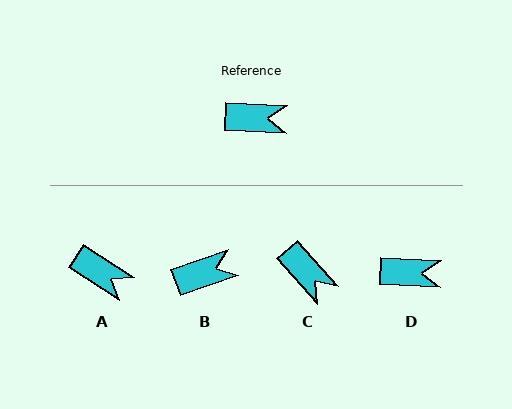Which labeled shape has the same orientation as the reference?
D.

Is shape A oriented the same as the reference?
No, it is off by about 30 degrees.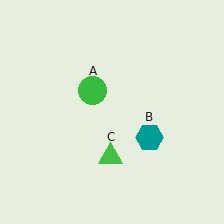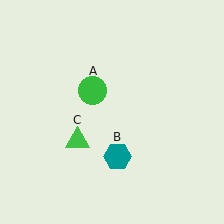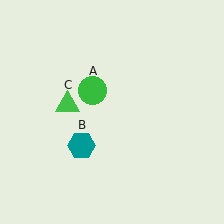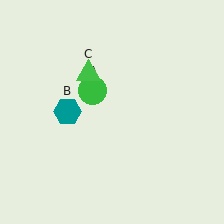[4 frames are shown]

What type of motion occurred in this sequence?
The teal hexagon (object B), green triangle (object C) rotated clockwise around the center of the scene.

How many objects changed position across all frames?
2 objects changed position: teal hexagon (object B), green triangle (object C).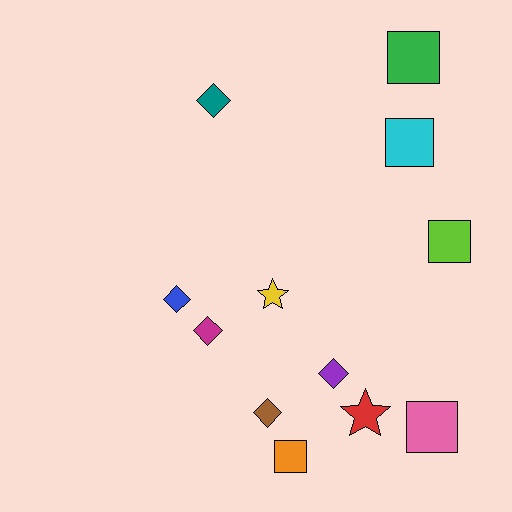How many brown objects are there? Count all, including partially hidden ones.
There is 1 brown object.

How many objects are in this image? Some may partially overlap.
There are 12 objects.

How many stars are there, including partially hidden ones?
There are 2 stars.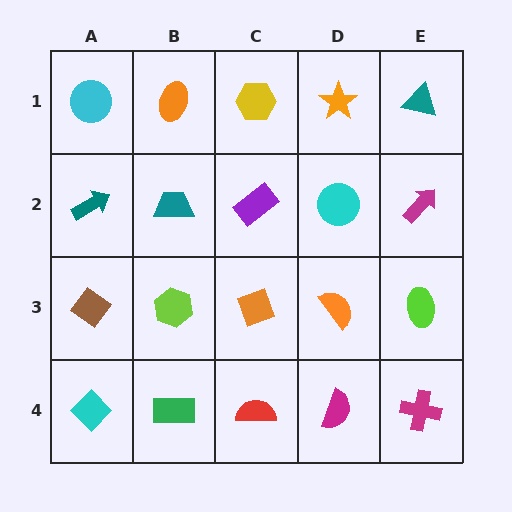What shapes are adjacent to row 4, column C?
An orange diamond (row 3, column C), a green rectangle (row 4, column B), a magenta semicircle (row 4, column D).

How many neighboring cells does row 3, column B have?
4.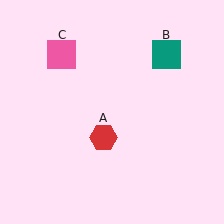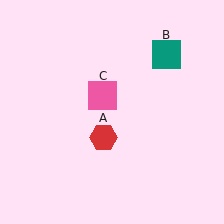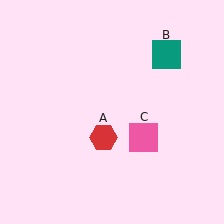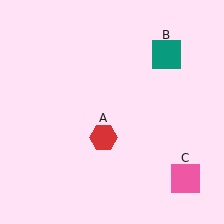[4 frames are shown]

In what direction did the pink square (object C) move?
The pink square (object C) moved down and to the right.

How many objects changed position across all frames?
1 object changed position: pink square (object C).